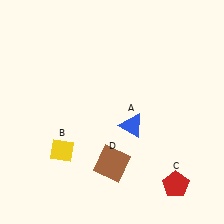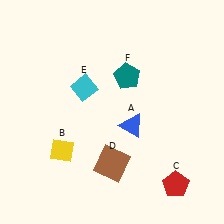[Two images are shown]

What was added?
A cyan diamond (E), a teal pentagon (F) were added in Image 2.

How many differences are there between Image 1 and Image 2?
There are 2 differences between the two images.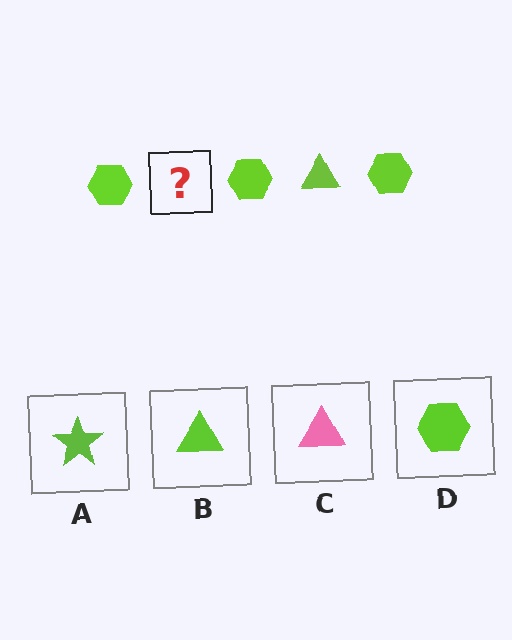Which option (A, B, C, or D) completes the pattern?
B.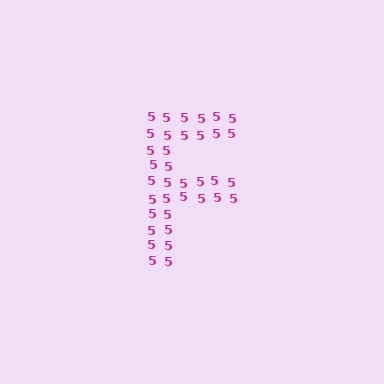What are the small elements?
The small elements are digit 5's.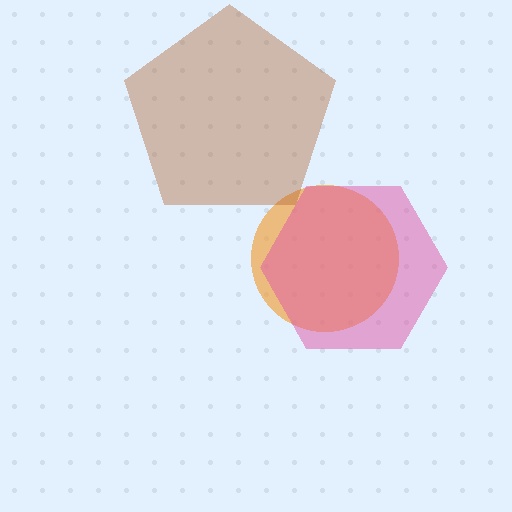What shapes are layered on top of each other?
The layered shapes are: an orange circle, a brown pentagon, a pink hexagon.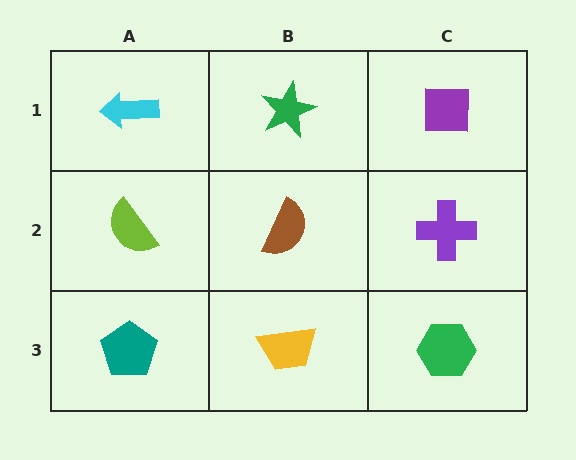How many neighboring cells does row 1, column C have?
2.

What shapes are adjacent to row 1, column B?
A brown semicircle (row 2, column B), a cyan arrow (row 1, column A), a purple square (row 1, column C).